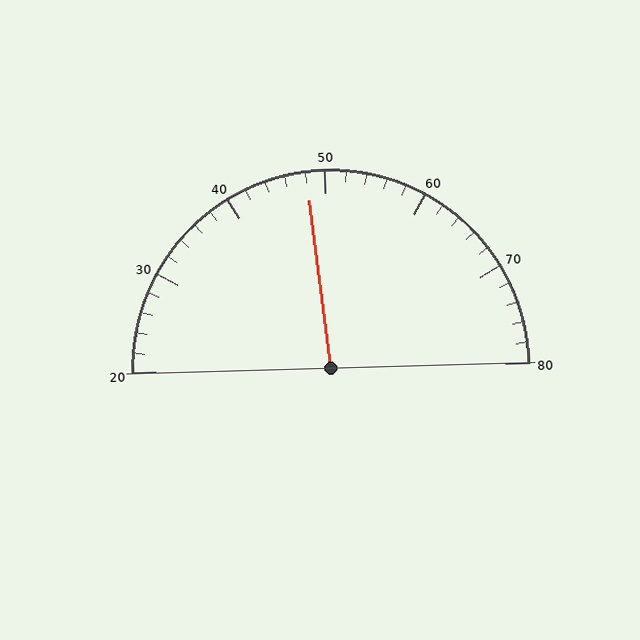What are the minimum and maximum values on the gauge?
The gauge ranges from 20 to 80.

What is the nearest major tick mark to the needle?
The nearest major tick mark is 50.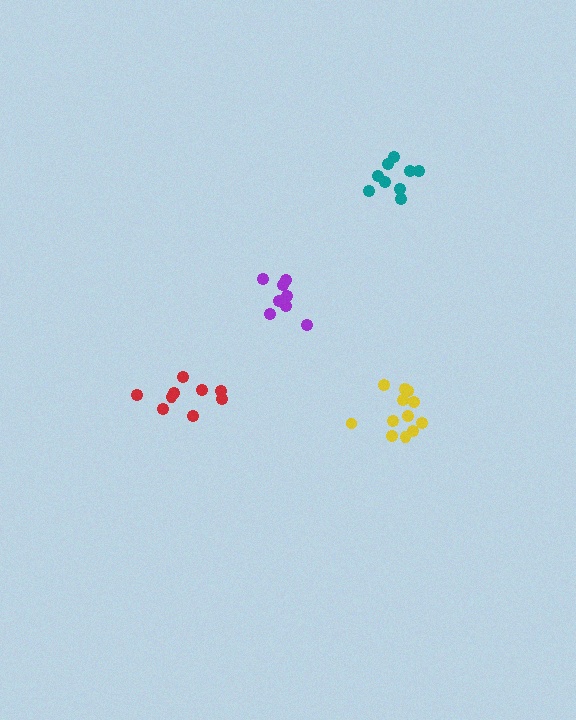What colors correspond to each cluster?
The clusters are colored: red, yellow, teal, purple.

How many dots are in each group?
Group 1: 9 dots, Group 2: 12 dots, Group 3: 9 dots, Group 4: 8 dots (38 total).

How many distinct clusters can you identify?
There are 4 distinct clusters.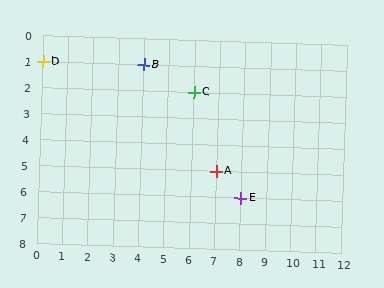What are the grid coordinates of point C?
Point C is at grid coordinates (6, 2).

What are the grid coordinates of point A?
Point A is at grid coordinates (7, 5).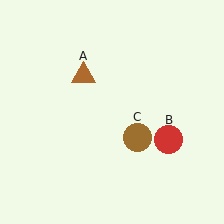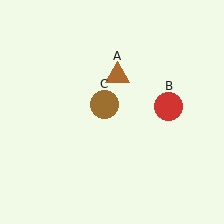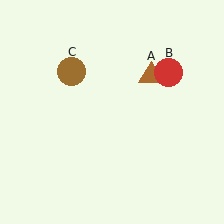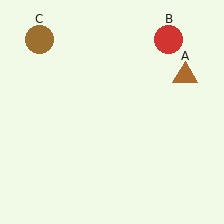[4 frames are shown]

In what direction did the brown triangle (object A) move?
The brown triangle (object A) moved right.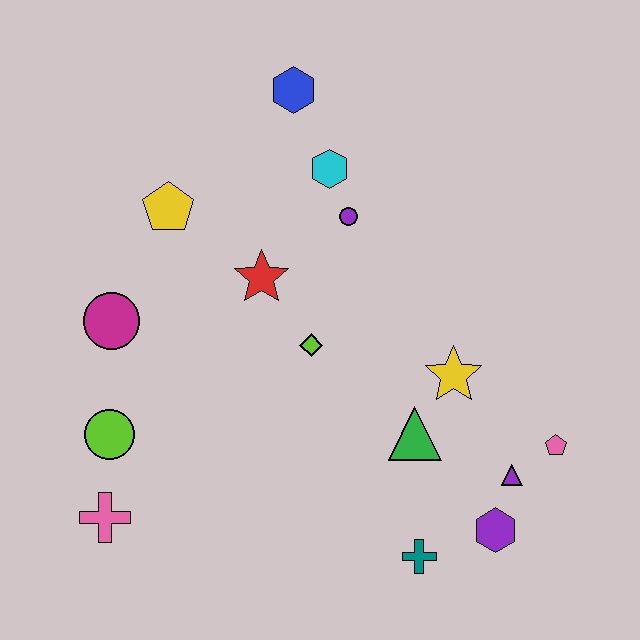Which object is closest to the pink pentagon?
The purple triangle is closest to the pink pentagon.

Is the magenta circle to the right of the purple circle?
No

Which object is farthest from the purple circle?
The pink cross is farthest from the purple circle.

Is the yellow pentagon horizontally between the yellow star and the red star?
No